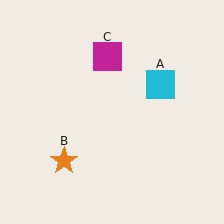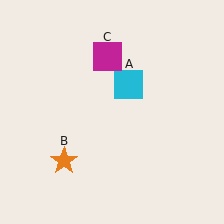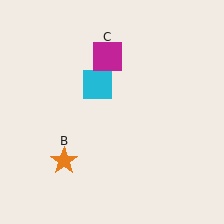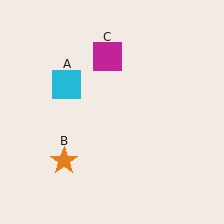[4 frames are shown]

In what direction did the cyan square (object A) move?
The cyan square (object A) moved left.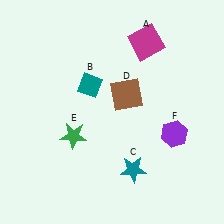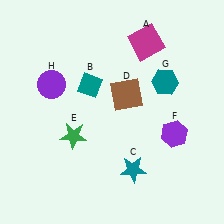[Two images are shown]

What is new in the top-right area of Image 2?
A teal hexagon (G) was added in the top-right area of Image 2.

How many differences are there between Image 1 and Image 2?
There are 2 differences between the two images.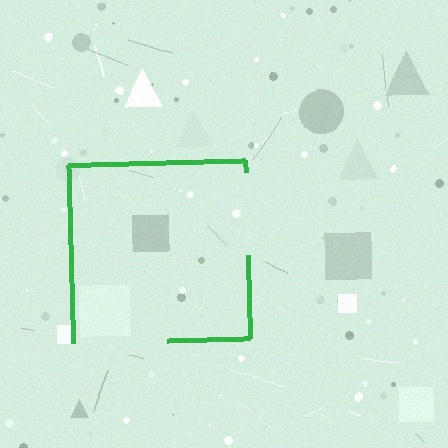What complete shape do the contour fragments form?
The contour fragments form a square.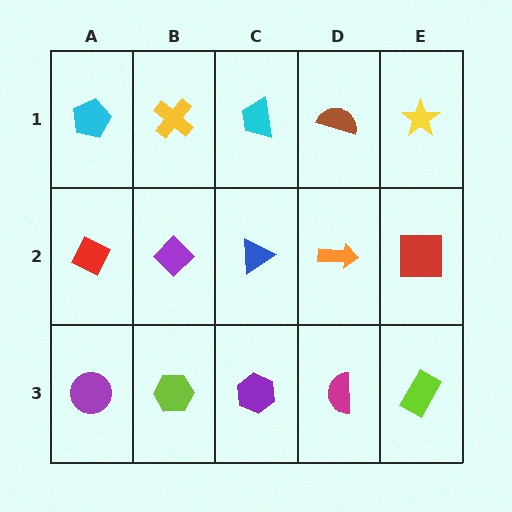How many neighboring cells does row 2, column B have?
4.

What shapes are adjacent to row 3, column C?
A blue triangle (row 2, column C), a lime hexagon (row 3, column B), a magenta semicircle (row 3, column D).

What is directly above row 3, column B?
A purple diamond.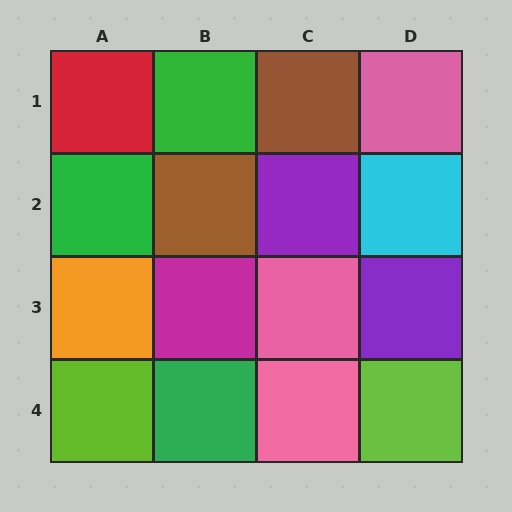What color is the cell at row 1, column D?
Pink.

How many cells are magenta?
1 cell is magenta.